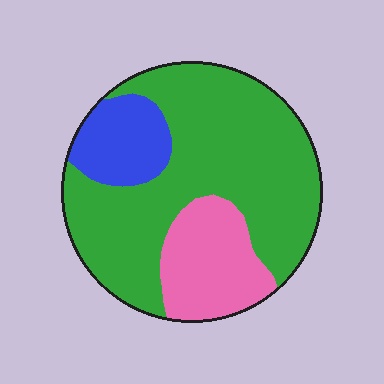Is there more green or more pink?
Green.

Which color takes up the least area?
Blue, at roughly 15%.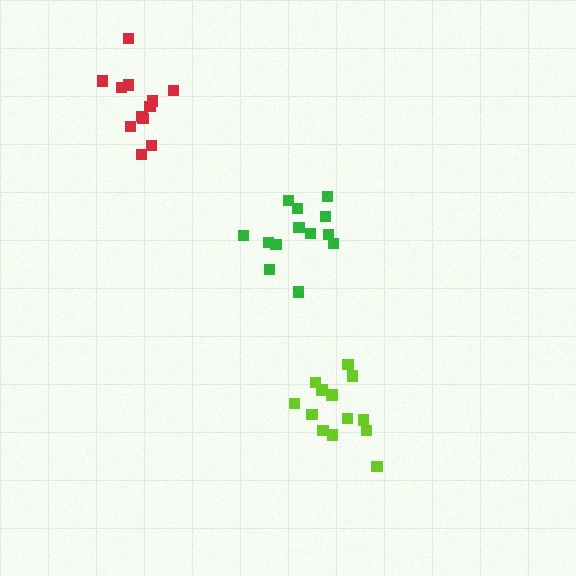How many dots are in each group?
Group 1: 13 dots, Group 2: 13 dots, Group 3: 12 dots (38 total).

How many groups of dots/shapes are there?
There are 3 groups.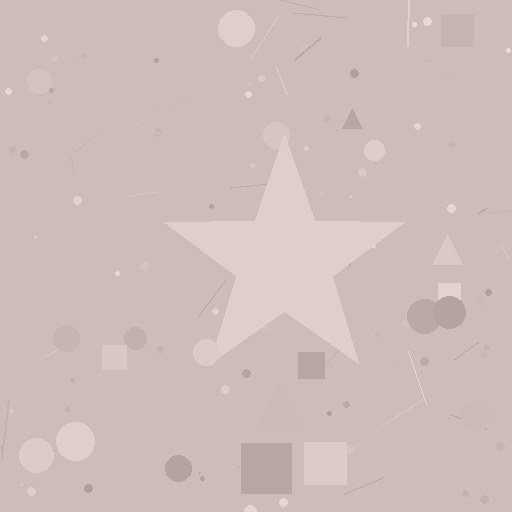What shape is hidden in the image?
A star is hidden in the image.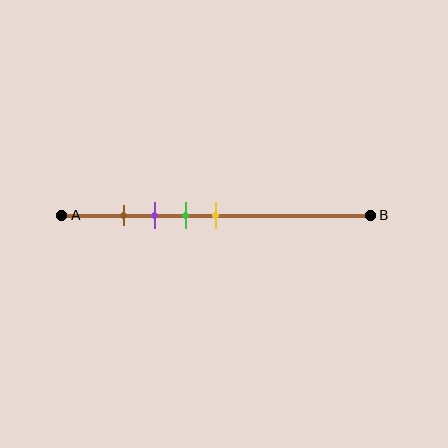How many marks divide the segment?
There are 4 marks dividing the segment.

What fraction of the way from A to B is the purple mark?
The purple mark is approximately 30% (0.3) of the way from A to B.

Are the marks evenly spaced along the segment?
Yes, the marks are approximately evenly spaced.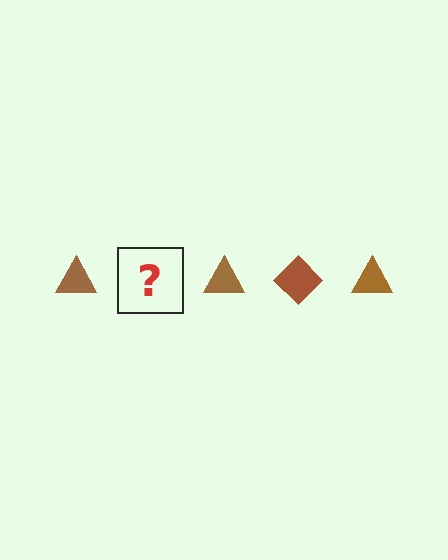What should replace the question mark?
The question mark should be replaced with a brown diamond.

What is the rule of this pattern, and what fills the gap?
The rule is that the pattern cycles through triangle, diamond shapes in brown. The gap should be filled with a brown diamond.